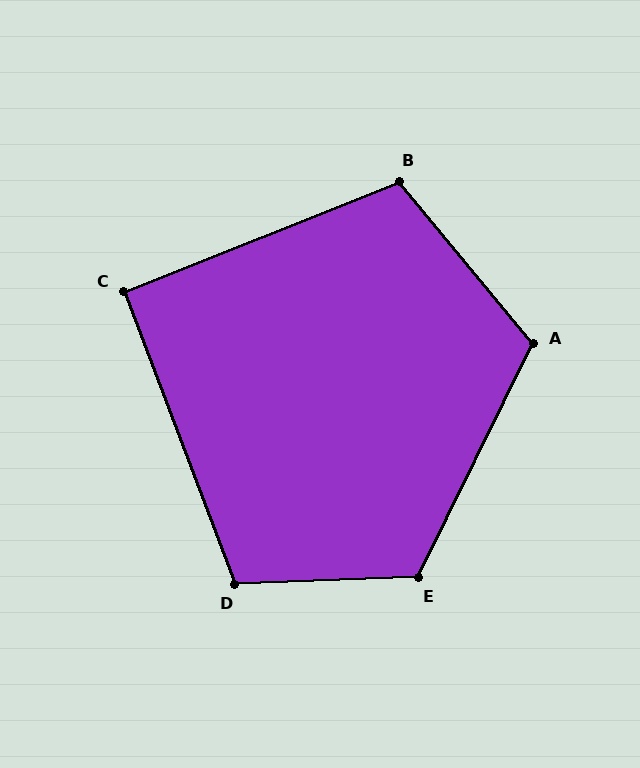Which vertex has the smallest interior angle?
C, at approximately 91 degrees.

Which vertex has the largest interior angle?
E, at approximately 118 degrees.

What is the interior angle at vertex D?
Approximately 109 degrees (obtuse).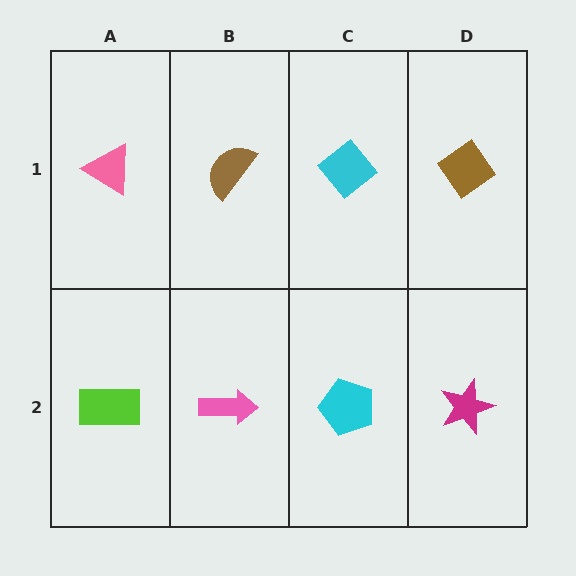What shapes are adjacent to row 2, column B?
A brown semicircle (row 1, column B), a lime rectangle (row 2, column A), a cyan pentagon (row 2, column C).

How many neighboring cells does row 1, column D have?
2.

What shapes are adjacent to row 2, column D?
A brown diamond (row 1, column D), a cyan pentagon (row 2, column C).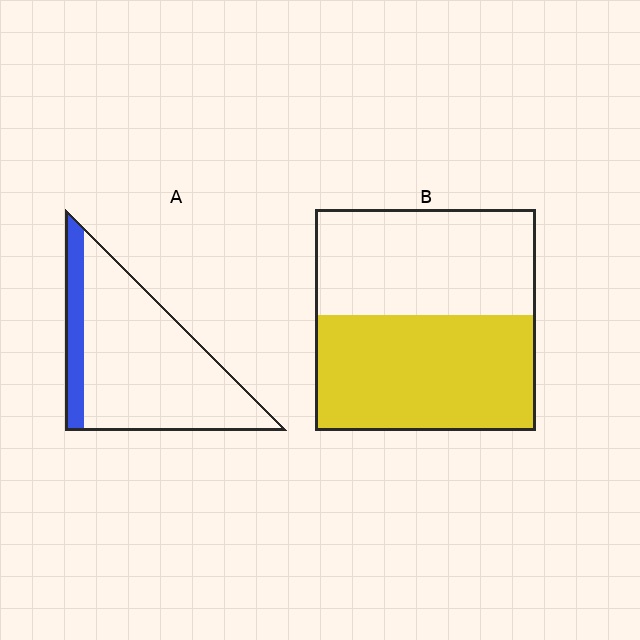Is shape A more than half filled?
No.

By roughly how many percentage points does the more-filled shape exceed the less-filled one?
By roughly 35 percentage points (B over A).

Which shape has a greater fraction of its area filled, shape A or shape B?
Shape B.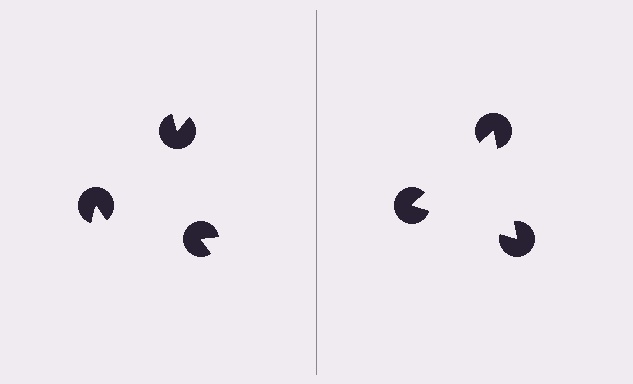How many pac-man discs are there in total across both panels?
6 — 3 on each side.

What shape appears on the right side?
An illusory triangle.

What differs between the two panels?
The pac-man discs are positioned identically on both sides; only the wedge orientations differ. On the right they align to a triangle; on the left they are misaligned.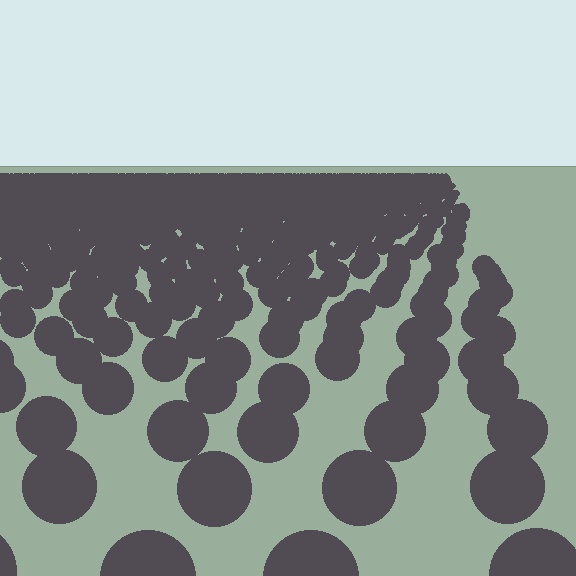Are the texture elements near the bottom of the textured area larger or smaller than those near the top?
Larger. Near the bottom, elements are closer to the viewer and appear at a bigger on-screen size.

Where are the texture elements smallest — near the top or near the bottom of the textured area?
Near the top.